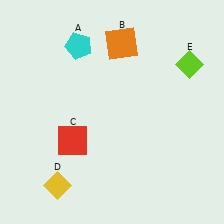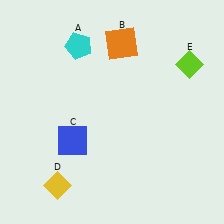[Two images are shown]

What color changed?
The square (C) changed from red in Image 1 to blue in Image 2.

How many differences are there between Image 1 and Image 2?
There is 1 difference between the two images.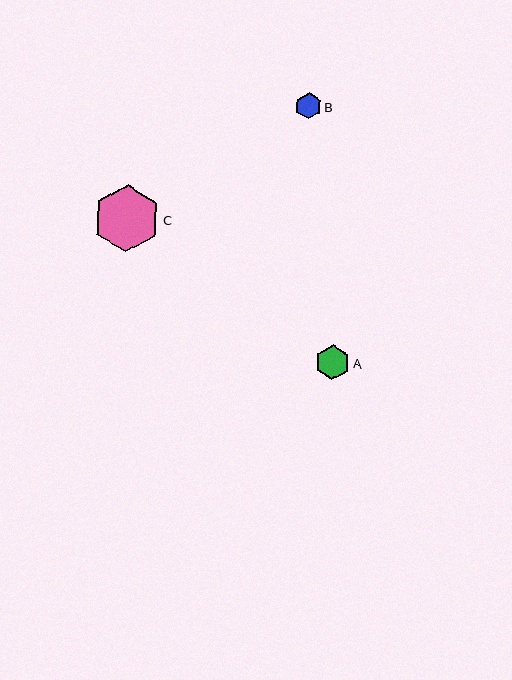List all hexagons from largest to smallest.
From largest to smallest: C, A, B.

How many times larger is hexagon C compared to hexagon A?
Hexagon C is approximately 1.9 times the size of hexagon A.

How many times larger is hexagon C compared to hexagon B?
Hexagon C is approximately 2.6 times the size of hexagon B.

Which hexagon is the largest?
Hexagon C is the largest with a size of approximately 67 pixels.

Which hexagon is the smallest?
Hexagon B is the smallest with a size of approximately 26 pixels.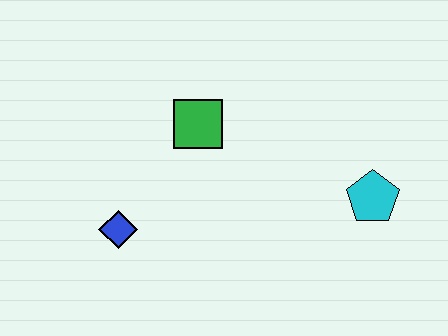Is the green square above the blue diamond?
Yes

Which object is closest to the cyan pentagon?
The green square is closest to the cyan pentagon.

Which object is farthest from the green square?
The cyan pentagon is farthest from the green square.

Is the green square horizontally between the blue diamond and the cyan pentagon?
Yes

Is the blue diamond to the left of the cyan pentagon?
Yes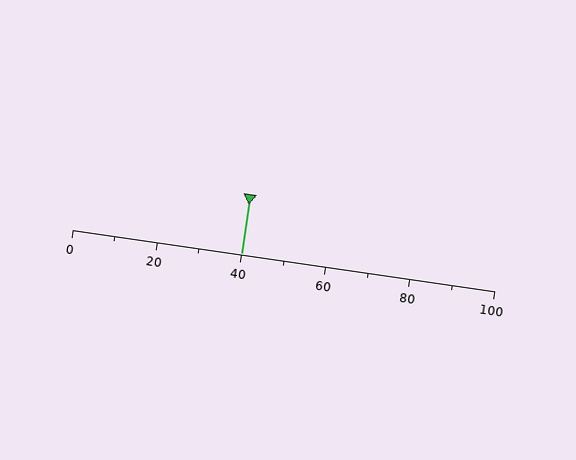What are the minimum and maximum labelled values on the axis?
The axis runs from 0 to 100.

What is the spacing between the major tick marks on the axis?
The major ticks are spaced 20 apart.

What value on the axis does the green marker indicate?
The marker indicates approximately 40.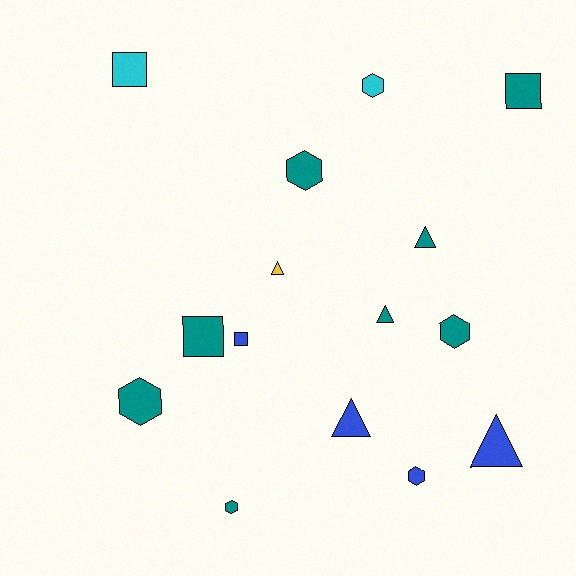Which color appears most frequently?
Teal, with 8 objects.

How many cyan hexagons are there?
There is 1 cyan hexagon.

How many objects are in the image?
There are 15 objects.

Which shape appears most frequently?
Hexagon, with 6 objects.